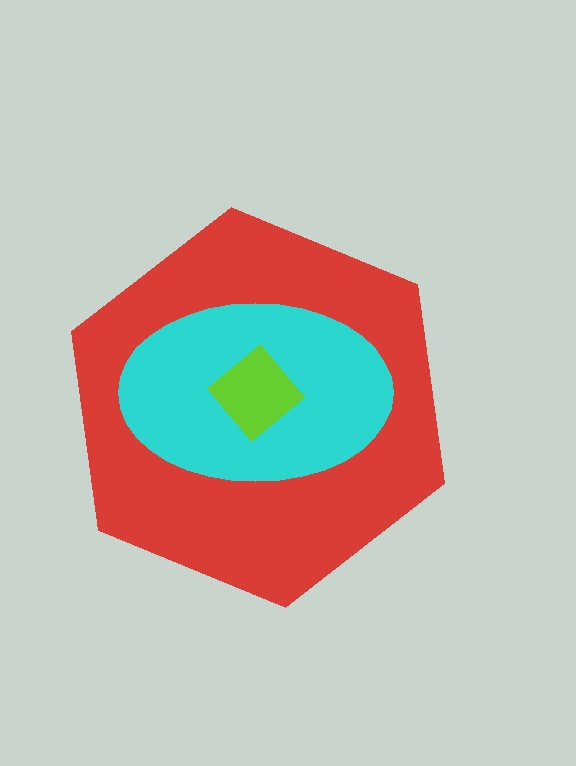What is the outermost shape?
The red hexagon.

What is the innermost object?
The lime diamond.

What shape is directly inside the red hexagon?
The cyan ellipse.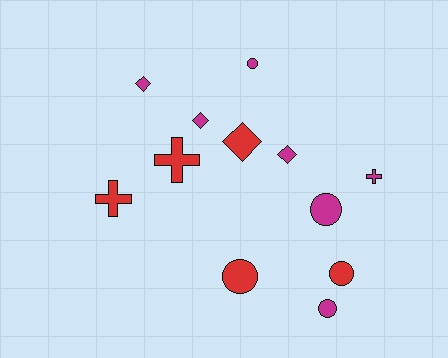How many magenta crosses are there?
There is 1 magenta cross.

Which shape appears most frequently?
Circle, with 5 objects.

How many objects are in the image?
There are 12 objects.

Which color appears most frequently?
Magenta, with 7 objects.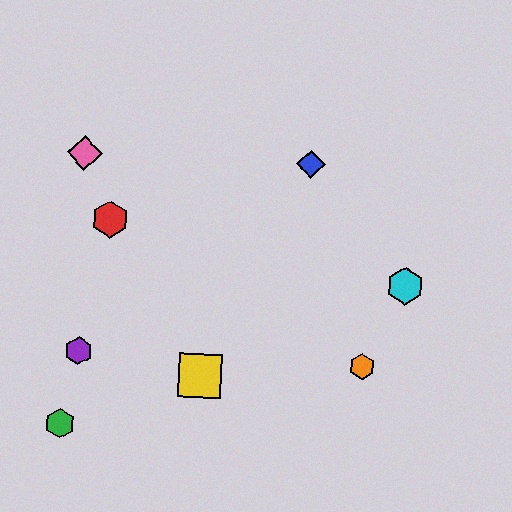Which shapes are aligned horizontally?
The blue diamond, the pink diamond are aligned horizontally.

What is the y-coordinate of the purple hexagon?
The purple hexagon is at y≈351.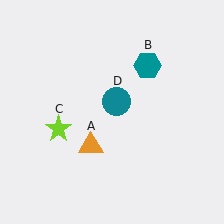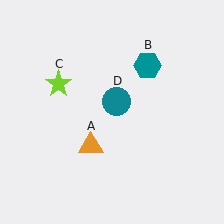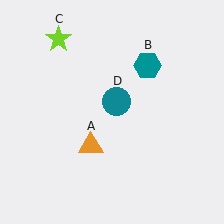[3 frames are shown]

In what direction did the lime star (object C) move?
The lime star (object C) moved up.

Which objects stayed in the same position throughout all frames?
Orange triangle (object A) and teal hexagon (object B) and teal circle (object D) remained stationary.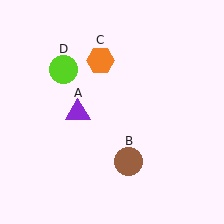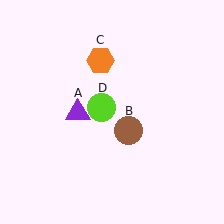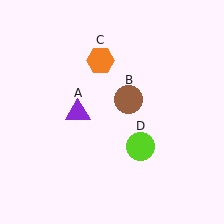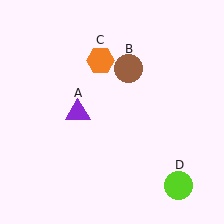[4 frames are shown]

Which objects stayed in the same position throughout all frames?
Purple triangle (object A) and orange hexagon (object C) remained stationary.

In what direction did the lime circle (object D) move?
The lime circle (object D) moved down and to the right.